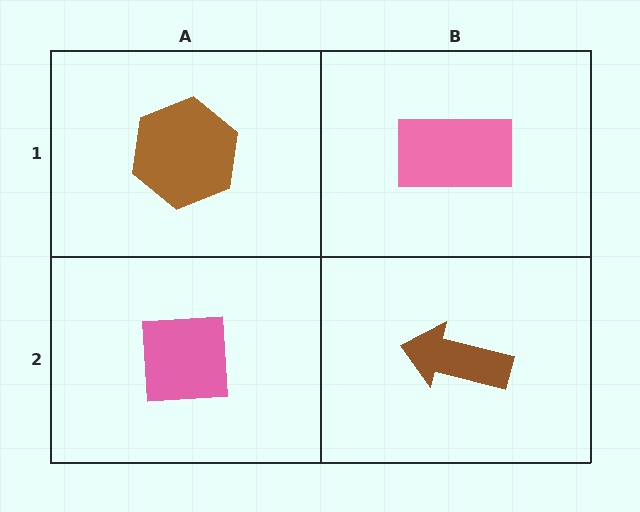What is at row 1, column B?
A pink rectangle.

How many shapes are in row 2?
2 shapes.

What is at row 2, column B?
A brown arrow.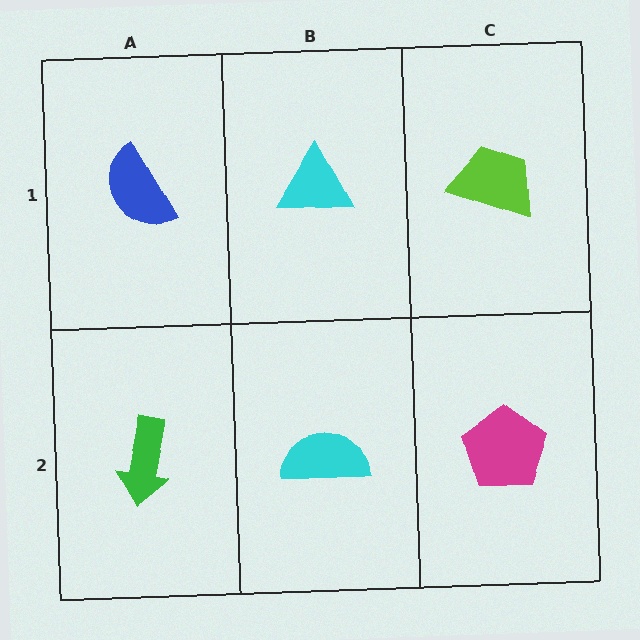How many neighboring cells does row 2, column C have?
2.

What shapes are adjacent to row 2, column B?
A cyan triangle (row 1, column B), a green arrow (row 2, column A), a magenta pentagon (row 2, column C).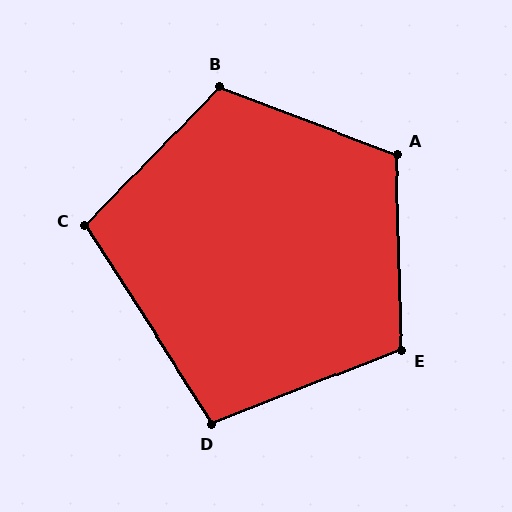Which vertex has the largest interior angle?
B, at approximately 113 degrees.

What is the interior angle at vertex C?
Approximately 104 degrees (obtuse).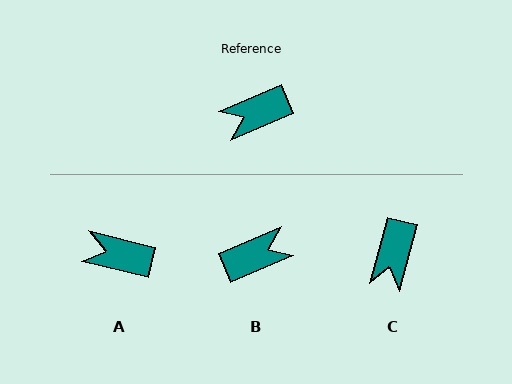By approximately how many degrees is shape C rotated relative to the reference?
Approximately 53 degrees counter-clockwise.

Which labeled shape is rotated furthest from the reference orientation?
B, about 180 degrees away.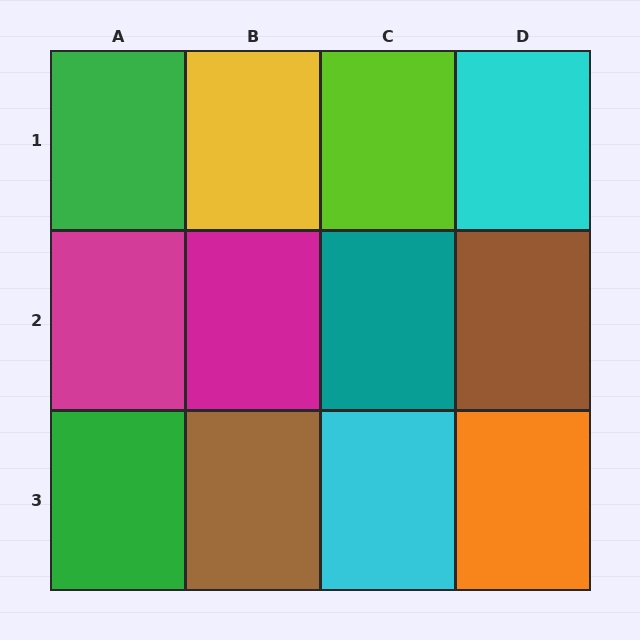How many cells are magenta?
2 cells are magenta.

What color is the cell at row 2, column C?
Teal.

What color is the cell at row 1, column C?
Lime.